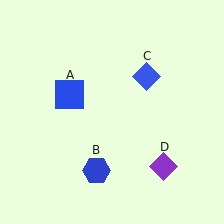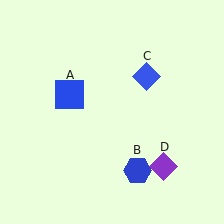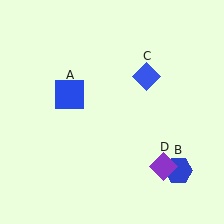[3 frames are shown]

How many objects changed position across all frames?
1 object changed position: blue hexagon (object B).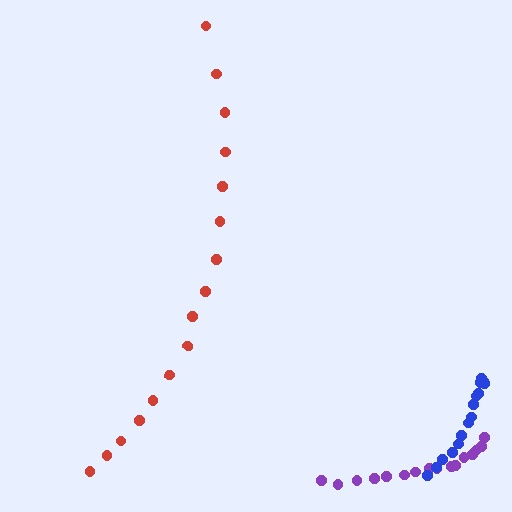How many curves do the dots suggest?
There are 3 distinct paths.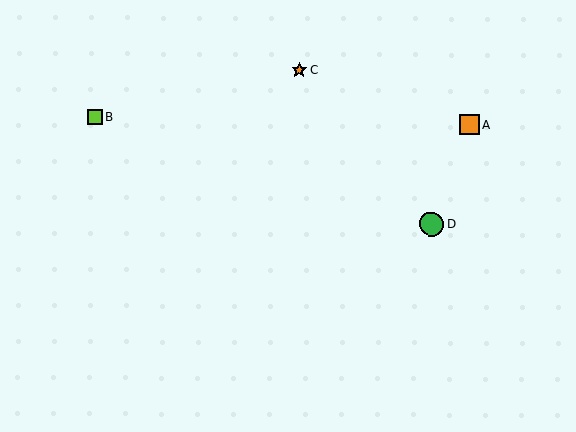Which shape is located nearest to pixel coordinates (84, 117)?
The lime square (labeled B) at (95, 117) is nearest to that location.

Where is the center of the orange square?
The center of the orange square is at (470, 124).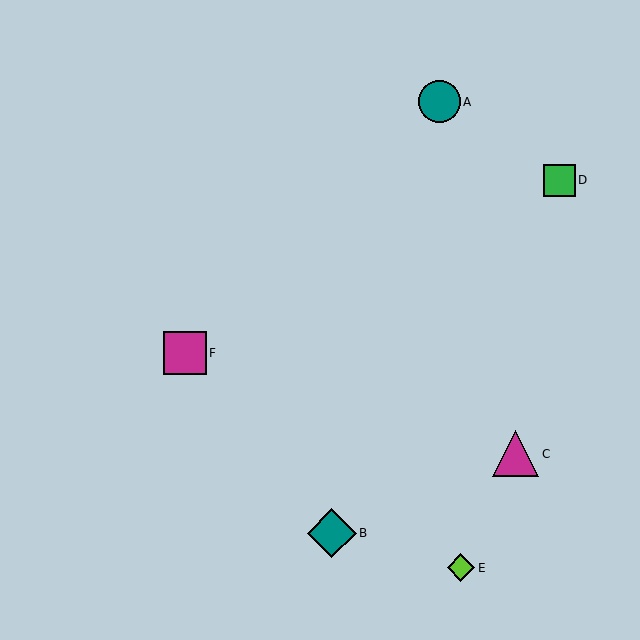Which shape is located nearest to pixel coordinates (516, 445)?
The magenta triangle (labeled C) at (516, 454) is nearest to that location.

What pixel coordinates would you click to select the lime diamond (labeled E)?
Click at (461, 568) to select the lime diamond E.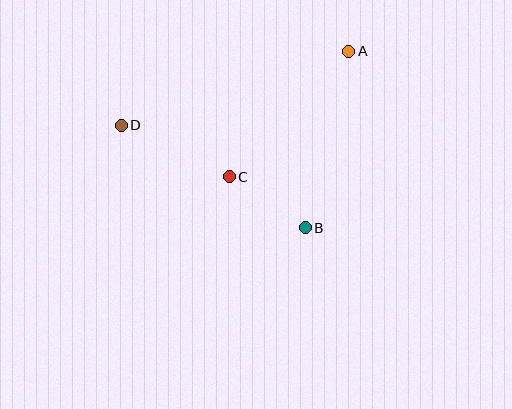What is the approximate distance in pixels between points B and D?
The distance between B and D is approximately 210 pixels.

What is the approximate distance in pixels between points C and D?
The distance between C and D is approximately 120 pixels.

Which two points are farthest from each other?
Points A and D are farthest from each other.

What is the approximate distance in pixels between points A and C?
The distance between A and C is approximately 173 pixels.